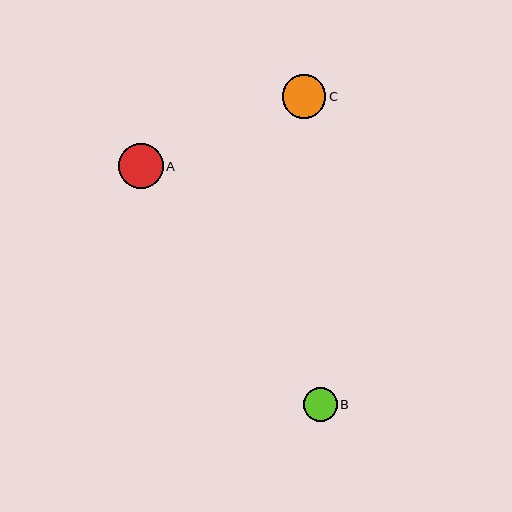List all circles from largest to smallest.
From largest to smallest: A, C, B.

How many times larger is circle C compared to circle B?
Circle C is approximately 1.3 times the size of circle B.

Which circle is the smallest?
Circle B is the smallest with a size of approximately 34 pixels.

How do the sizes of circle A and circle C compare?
Circle A and circle C are approximately the same size.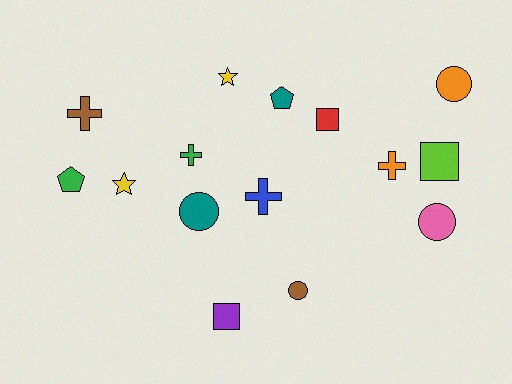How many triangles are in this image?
There are no triangles.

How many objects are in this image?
There are 15 objects.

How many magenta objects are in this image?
There are no magenta objects.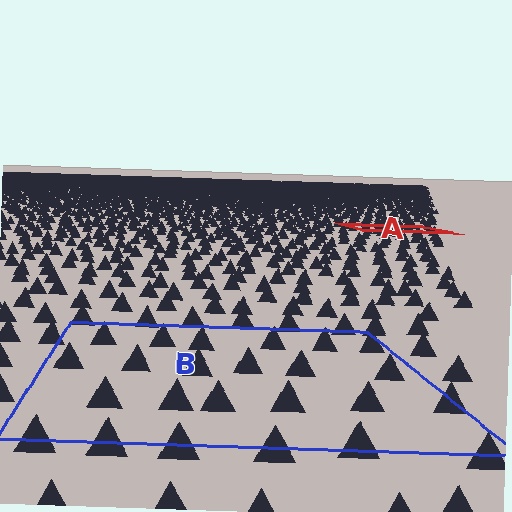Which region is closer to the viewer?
Region B is closer. The texture elements there are larger and more spread out.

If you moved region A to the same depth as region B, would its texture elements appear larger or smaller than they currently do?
They would appear larger. At a closer depth, the same texture elements are projected at a bigger on-screen size.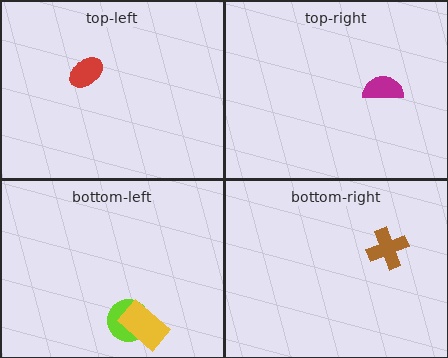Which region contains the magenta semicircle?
The top-right region.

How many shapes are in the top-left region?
1.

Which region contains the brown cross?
The bottom-right region.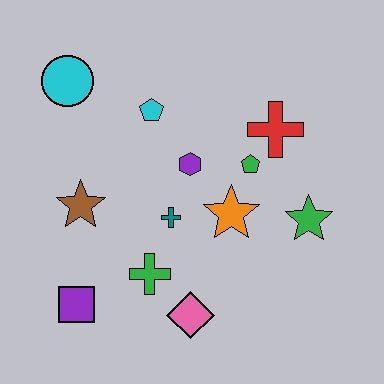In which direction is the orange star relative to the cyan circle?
The orange star is to the right of the cyan circle.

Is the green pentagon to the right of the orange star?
Yes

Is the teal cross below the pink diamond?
No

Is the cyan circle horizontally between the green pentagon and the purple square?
No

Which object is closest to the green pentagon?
The red cross is closest to the green pentagon.